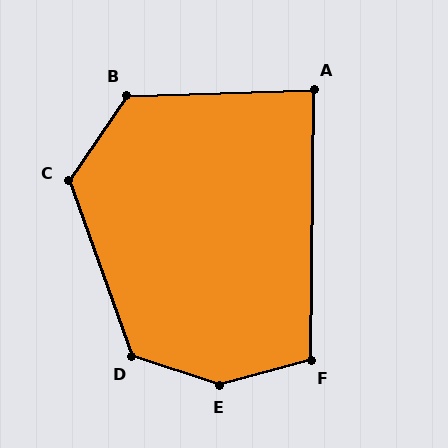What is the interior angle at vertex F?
Approximately 106 degrees (obtuse).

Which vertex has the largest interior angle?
E, at approximately 146 degrees.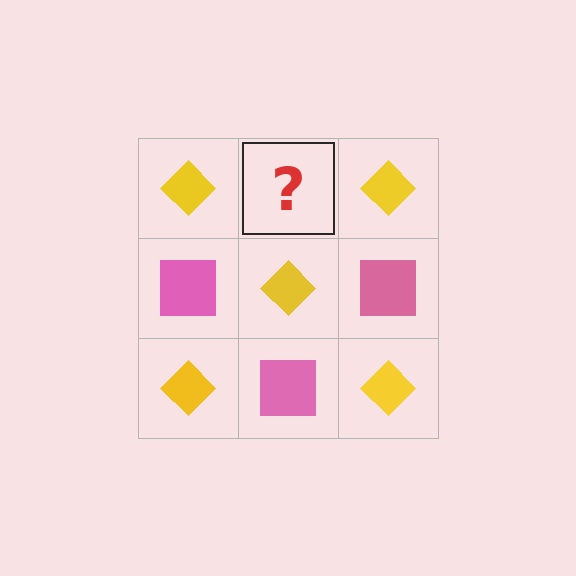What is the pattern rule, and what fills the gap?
The rule is that it alternates yellow diamond and pink square in a checkerboard pattern. The gap should be filled with a pink square.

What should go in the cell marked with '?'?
The missing cell should contain a pink square.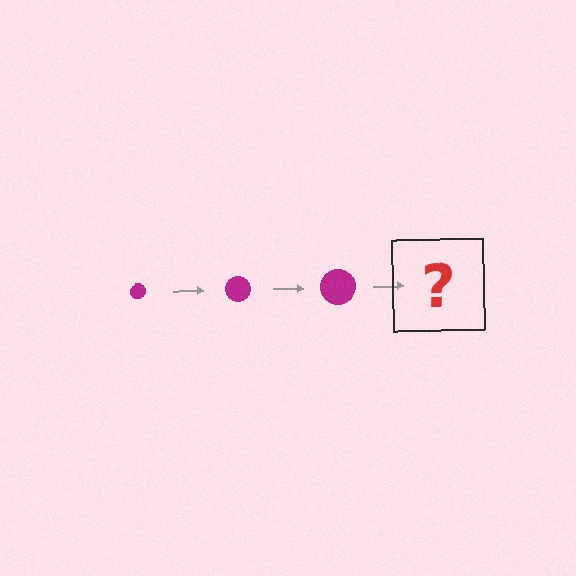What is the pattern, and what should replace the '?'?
The pattern is that the circle gets progressively larger each step. The '?' should be a magenta circle, larger than the previous one.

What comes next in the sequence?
The next element should be a magenta circle, larger than the previous one.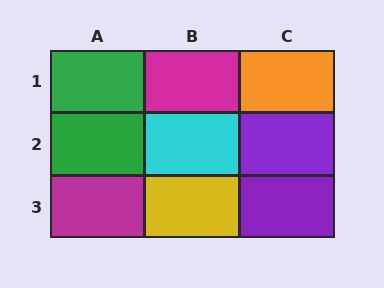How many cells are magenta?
2 cells are magenta.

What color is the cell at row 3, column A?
Magenta.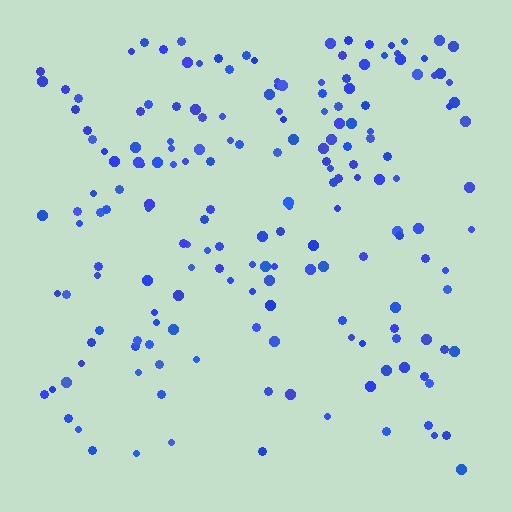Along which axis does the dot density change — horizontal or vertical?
Vertical.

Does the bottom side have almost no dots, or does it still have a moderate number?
Still a moderate number, just noticeably fewer than the top.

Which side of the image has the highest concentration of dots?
The top.